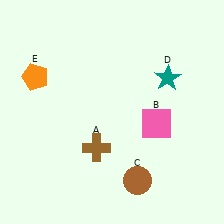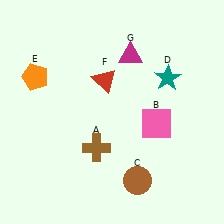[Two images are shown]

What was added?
A red triangle (F), a magenta triangle (G) were added in Image 2.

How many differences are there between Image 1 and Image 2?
There are 2 differences between the two images.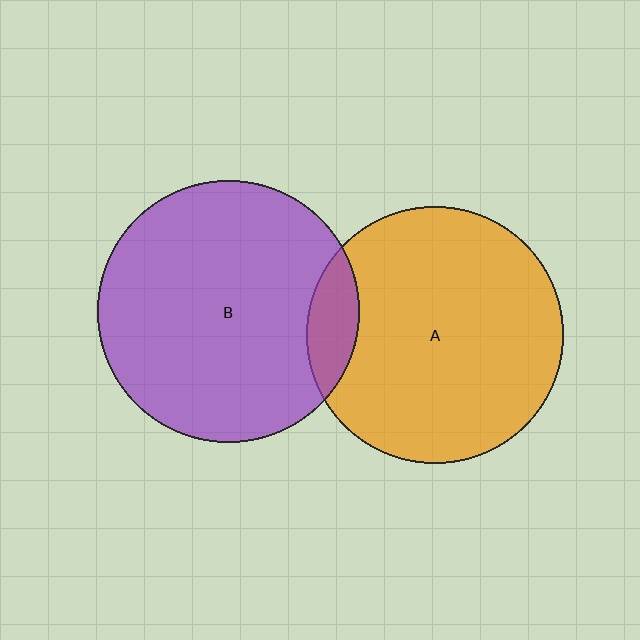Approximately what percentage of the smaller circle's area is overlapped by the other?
Approximately 10%.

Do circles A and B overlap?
Yes.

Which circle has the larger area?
Circle B (purple).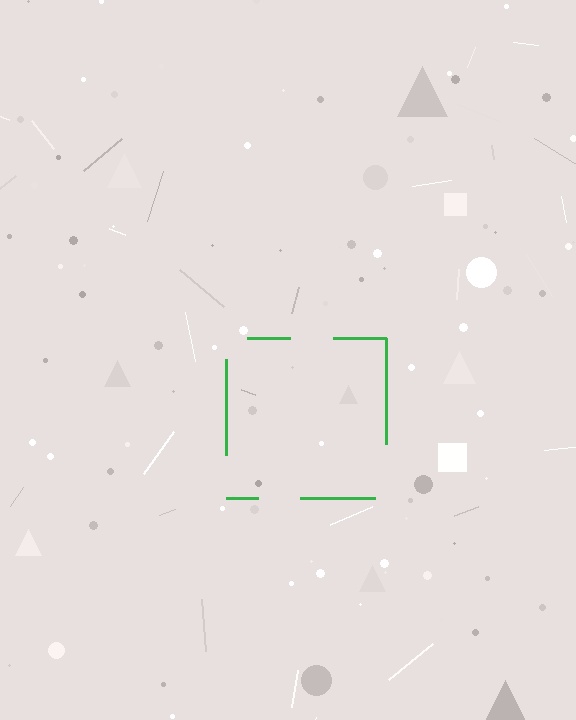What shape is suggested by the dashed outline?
The dashed outline suggests a square.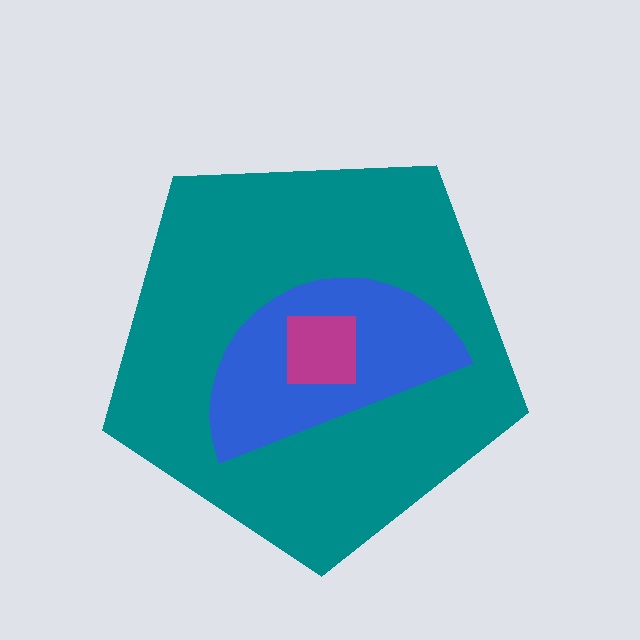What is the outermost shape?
The teal pentagon.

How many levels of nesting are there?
3.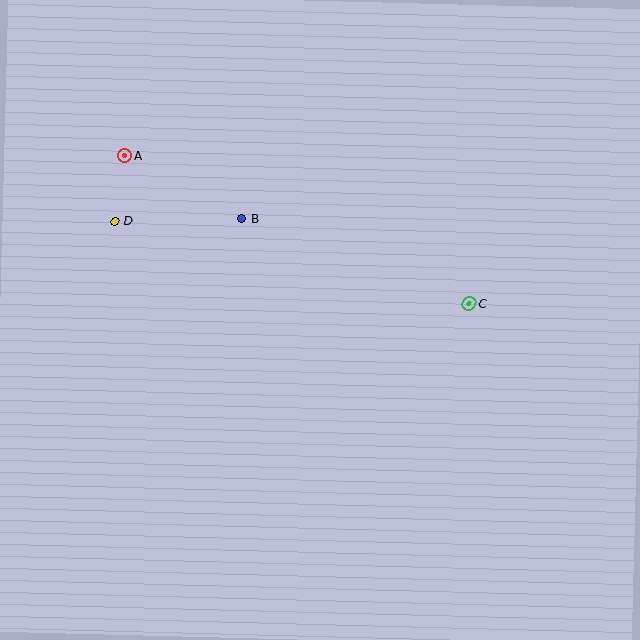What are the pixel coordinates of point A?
Point A is at (125, 156).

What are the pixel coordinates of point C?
Point C is at (469, 304).